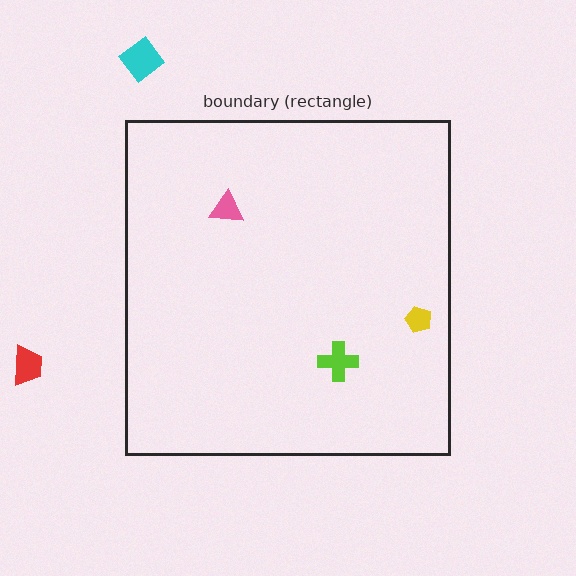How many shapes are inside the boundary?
3 inside, 2 outside.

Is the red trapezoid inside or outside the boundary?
Outside.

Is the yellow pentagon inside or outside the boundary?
Inside.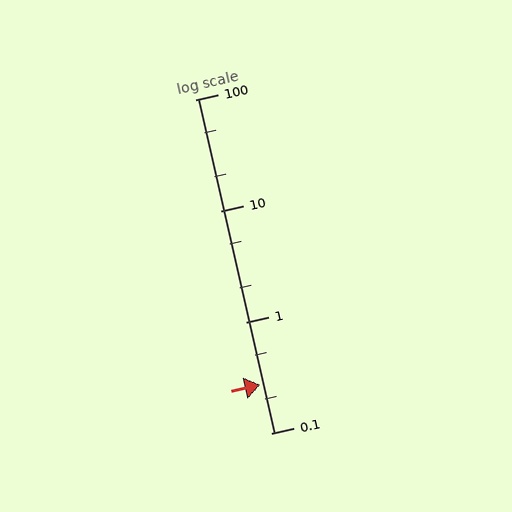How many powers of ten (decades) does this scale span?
The scale spans 3 decades, from 0.1 to 100.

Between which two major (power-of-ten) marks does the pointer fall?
The pointer is between 0.1 and 1.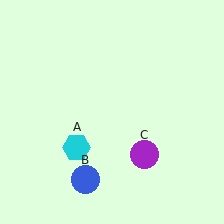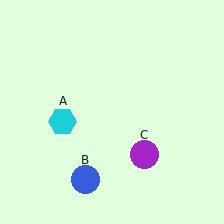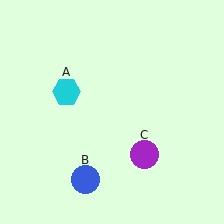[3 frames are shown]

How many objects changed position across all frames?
1 object changed position: cyan hexagon (object A).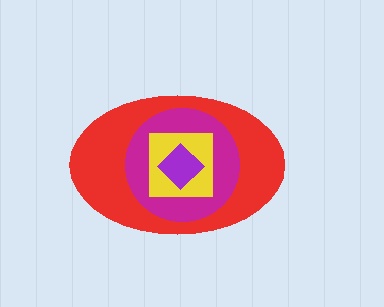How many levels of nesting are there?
4.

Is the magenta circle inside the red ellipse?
Yes.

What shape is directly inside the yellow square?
The purple diamond.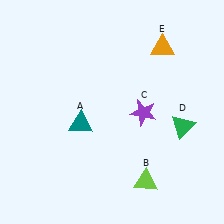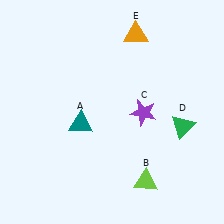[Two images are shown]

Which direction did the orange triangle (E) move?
The orange triangle (E) moved left.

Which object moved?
The orange triangle (E) moved left.